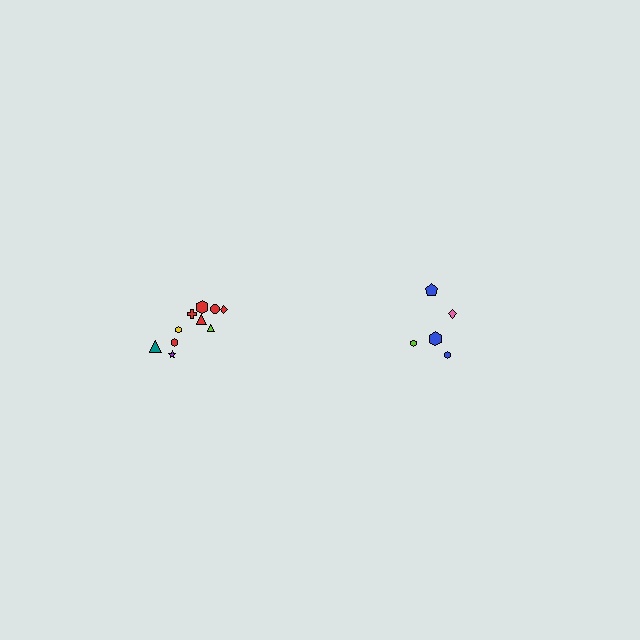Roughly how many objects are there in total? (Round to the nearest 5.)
Roughly 15 objects in total.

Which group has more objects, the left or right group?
The left group.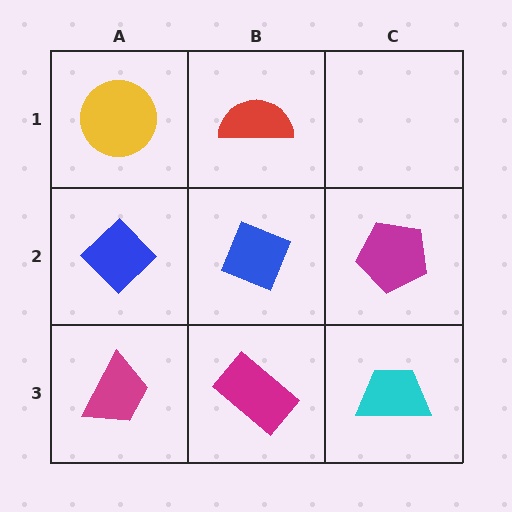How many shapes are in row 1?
2 shapes.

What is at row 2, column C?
A magenta pentagon.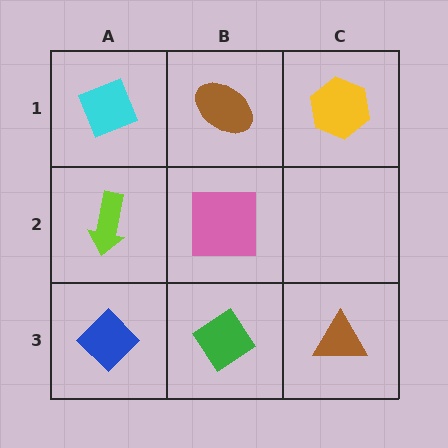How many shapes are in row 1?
3 shapes.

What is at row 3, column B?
A green diamond.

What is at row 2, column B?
A pink square.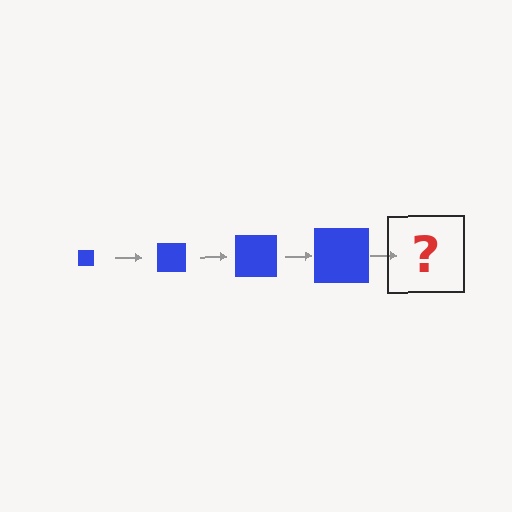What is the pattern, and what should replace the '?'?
The pattern is that the square gets progressively larger each step. The '?' should be a blue square, larger than the previous one.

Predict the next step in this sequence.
The next step is a blue square, larger than the previous one.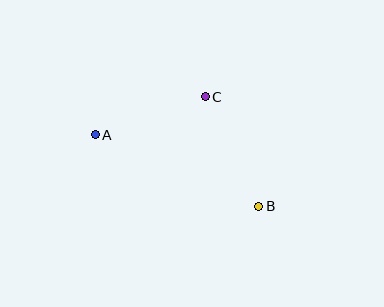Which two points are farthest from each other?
Points A and B are farthest from each other.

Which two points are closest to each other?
Points A and C are closest to each other.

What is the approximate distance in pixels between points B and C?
The distance between B and C is approximately 122 pixels.